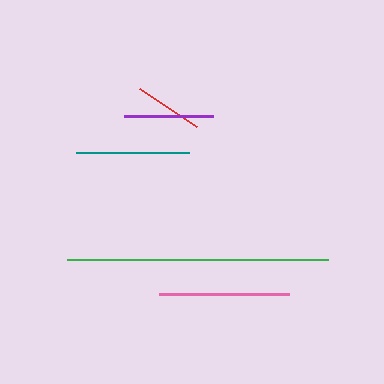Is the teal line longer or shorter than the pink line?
The pink line is longer than the teal line.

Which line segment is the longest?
The green line is the longest at approximately 261 pixels.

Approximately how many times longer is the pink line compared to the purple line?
The pink line is approximately 1.5 times the length of the purple line.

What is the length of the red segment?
The red segment is approximately 69 pixels long.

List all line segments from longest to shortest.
From longest to shortest: green, pink, teal, purple, red.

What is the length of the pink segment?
The pink segment is approximately 130 pixels long.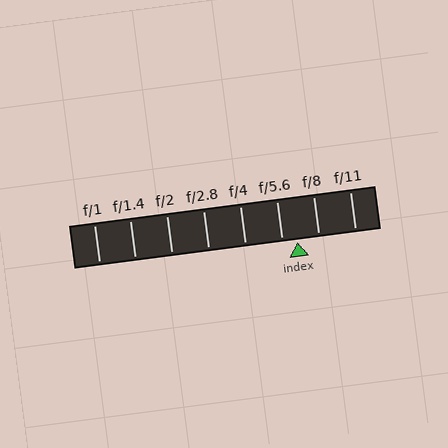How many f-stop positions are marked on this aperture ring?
There are 8 f-stop positions marked.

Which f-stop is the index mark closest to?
The index mark is closest to f/5.6.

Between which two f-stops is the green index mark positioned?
The index mark is between f/5.6 and f/8.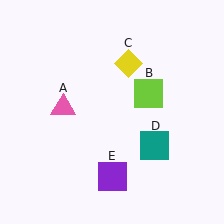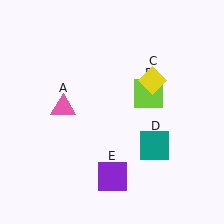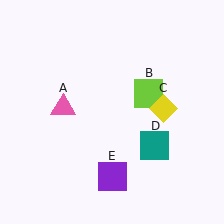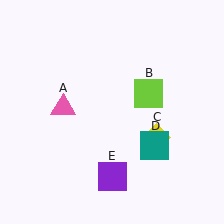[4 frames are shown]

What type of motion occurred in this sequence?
The yellow diamond (object C) rotated clockwise around the center of the scene.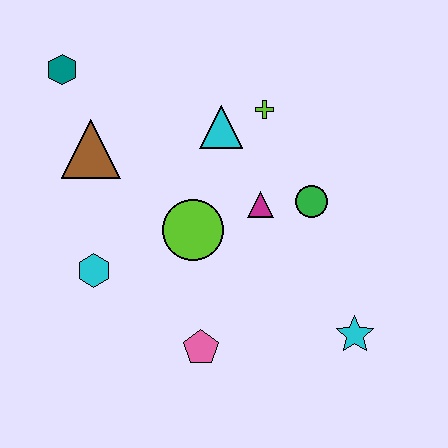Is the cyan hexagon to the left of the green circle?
Yes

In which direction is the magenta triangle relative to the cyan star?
The magenta triangle is above the cyan star.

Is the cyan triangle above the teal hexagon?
No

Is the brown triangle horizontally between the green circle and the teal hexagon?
Yes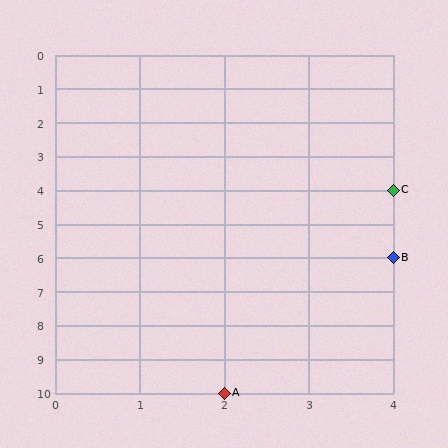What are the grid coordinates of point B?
Point B is at grid coordinates (4, 6).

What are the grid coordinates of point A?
Point A is at grid coordinates (2, 10).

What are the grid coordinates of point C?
Point C is at grid coordinates (4, 4).